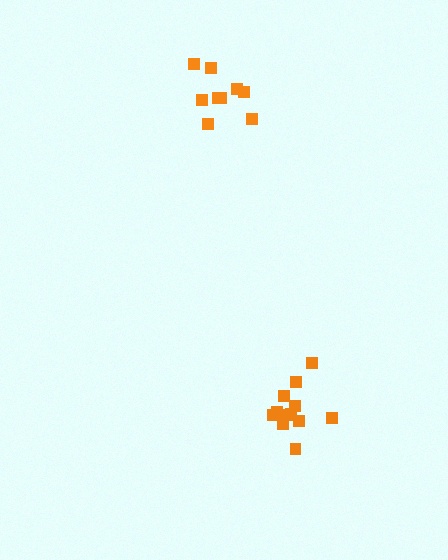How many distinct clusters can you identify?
There are 2 distinct clusters.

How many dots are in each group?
Group 1: 12 dots, Group 2: 9 dots (21 total).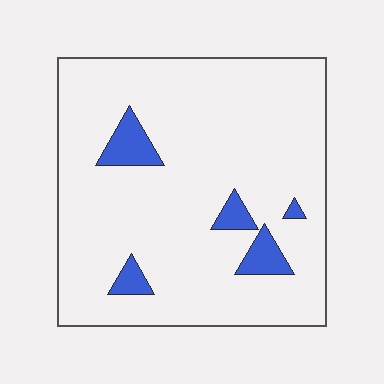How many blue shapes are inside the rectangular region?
5.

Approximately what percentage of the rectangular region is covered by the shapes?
Approximately 10%.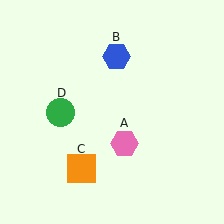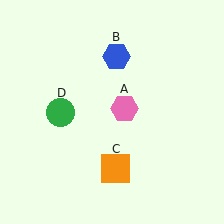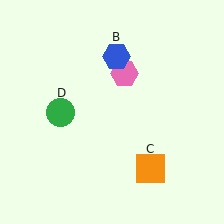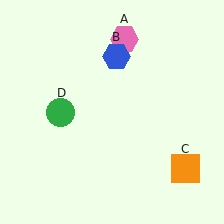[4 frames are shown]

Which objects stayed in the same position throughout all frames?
Blue hexagon (object B) and green circle (object D) remained stationary.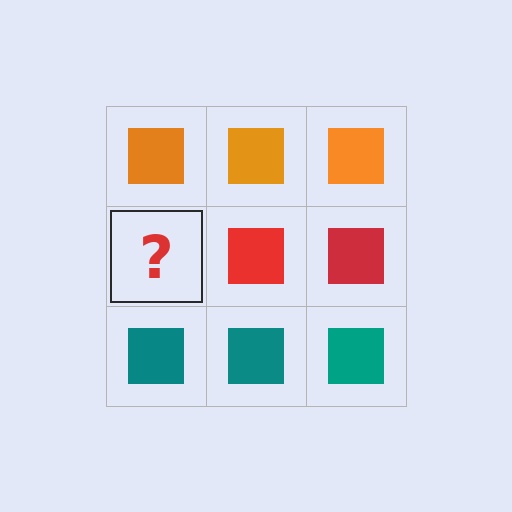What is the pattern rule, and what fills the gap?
The rule is that each row has a consistent color. The gap should be filled with a red square.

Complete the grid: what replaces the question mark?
The question mark should be replaced with a red square.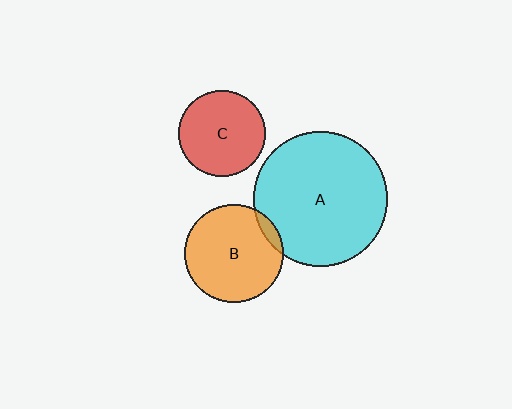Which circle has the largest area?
Circle A (cyan).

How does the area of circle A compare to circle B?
Approximately 1.9 times.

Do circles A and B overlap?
Yes.